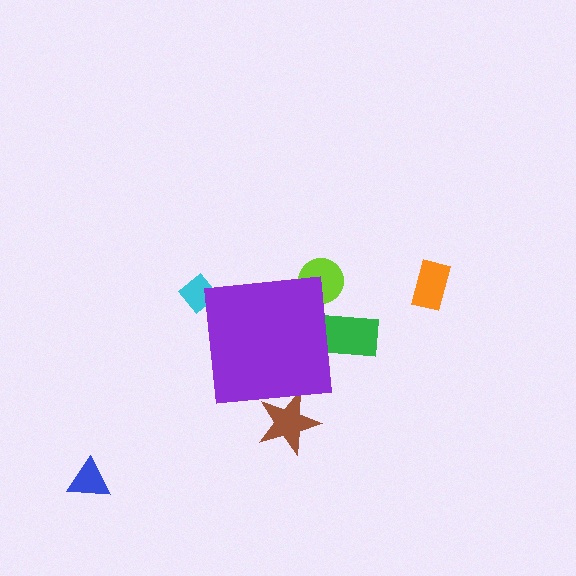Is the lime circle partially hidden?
Yes, the lime circle is partially hidden behind the purple square.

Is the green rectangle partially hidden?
Yes, the green rectangle is partially hidden behind the purple square.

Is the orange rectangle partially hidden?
No, the orange rectangle is fully visible.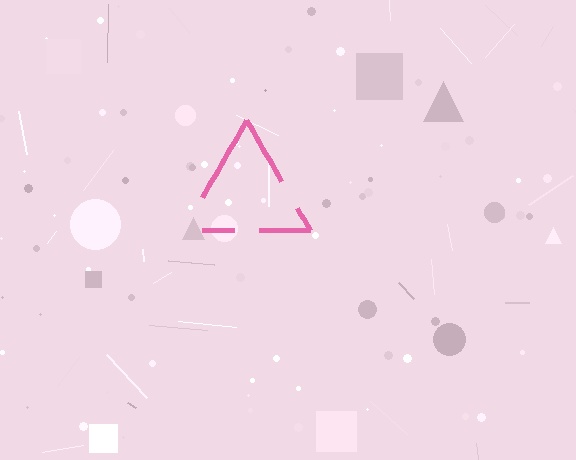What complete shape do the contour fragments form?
The contour fragments form a triangle.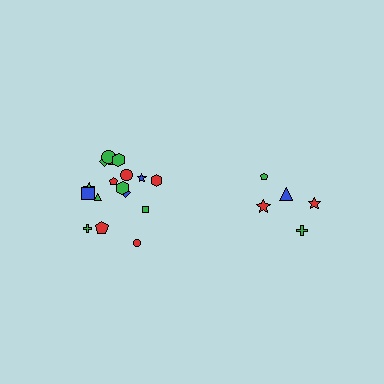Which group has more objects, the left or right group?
The left group.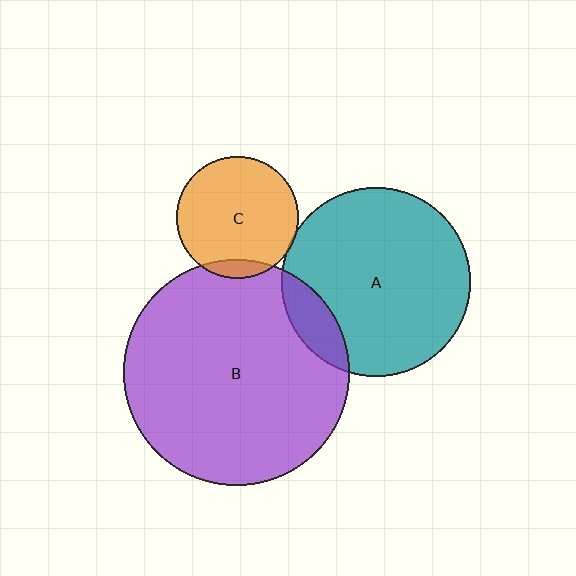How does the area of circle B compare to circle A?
Approximately 1.4 times.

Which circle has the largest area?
Circle B (purple).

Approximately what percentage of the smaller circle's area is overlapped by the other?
Approximately 10%.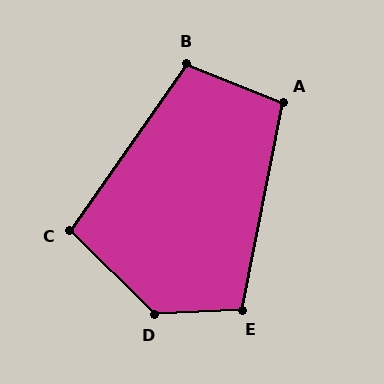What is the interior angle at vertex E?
Approximately 104 degrees (obtuse).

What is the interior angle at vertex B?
Approximately 104 degrees (obtuse).